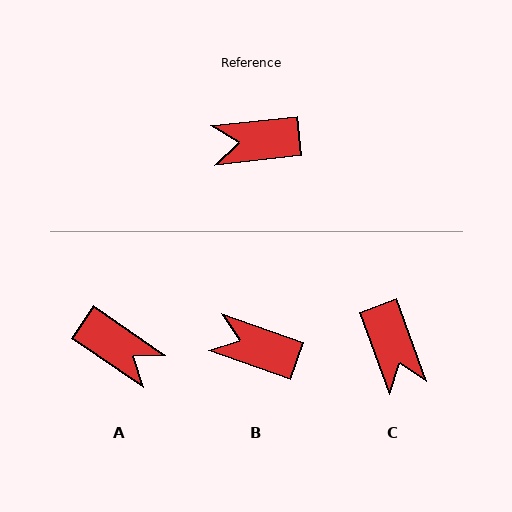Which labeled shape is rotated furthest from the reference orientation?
A, about 139 degrees away.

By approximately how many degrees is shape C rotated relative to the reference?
Approximately 104 degrees counter-clockwise.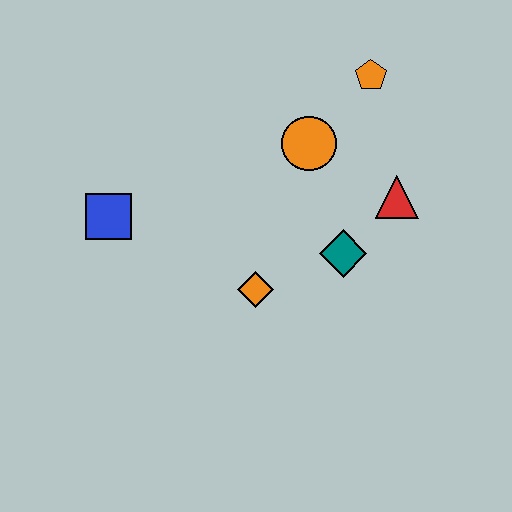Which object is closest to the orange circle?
The orange pentagon is closest to the orange circle.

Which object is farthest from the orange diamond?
The orange pentagon is farthest from the orange diamond.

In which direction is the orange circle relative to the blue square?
The orange circle is to the right of the blue square.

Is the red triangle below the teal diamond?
No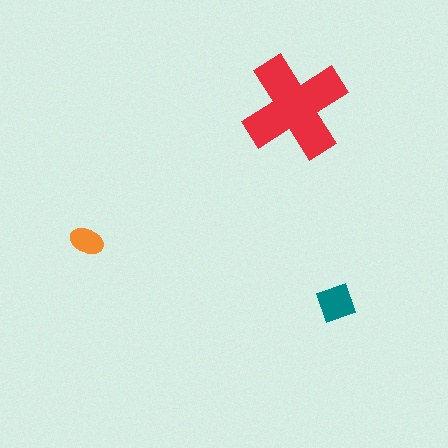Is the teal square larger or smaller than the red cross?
Smaller.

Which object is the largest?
The red cross.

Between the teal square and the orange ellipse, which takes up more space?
The teal square.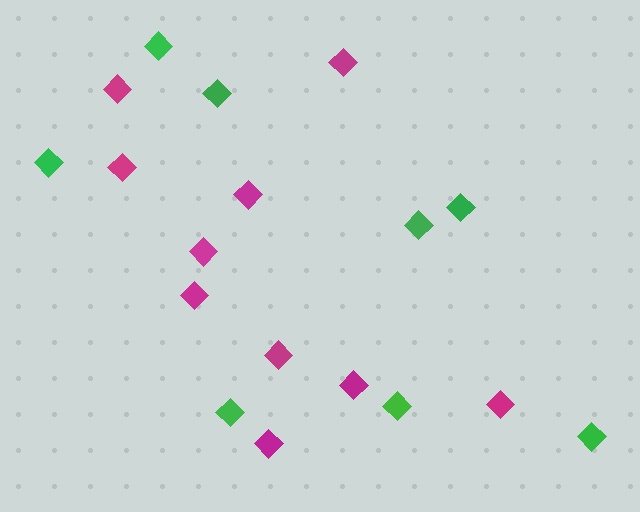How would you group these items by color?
There are 2 groups: one group of green diamonds (8) and one group of magenta diamonds (10).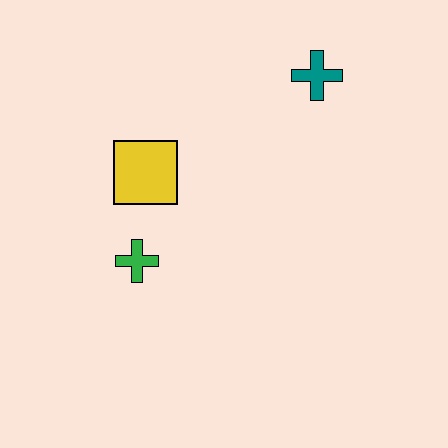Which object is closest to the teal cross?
The yellow square is closest to the teal cross.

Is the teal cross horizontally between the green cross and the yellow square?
No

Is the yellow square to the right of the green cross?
Yes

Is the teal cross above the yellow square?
Yes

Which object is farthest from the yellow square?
The teal cross is farthest from the yellow square.